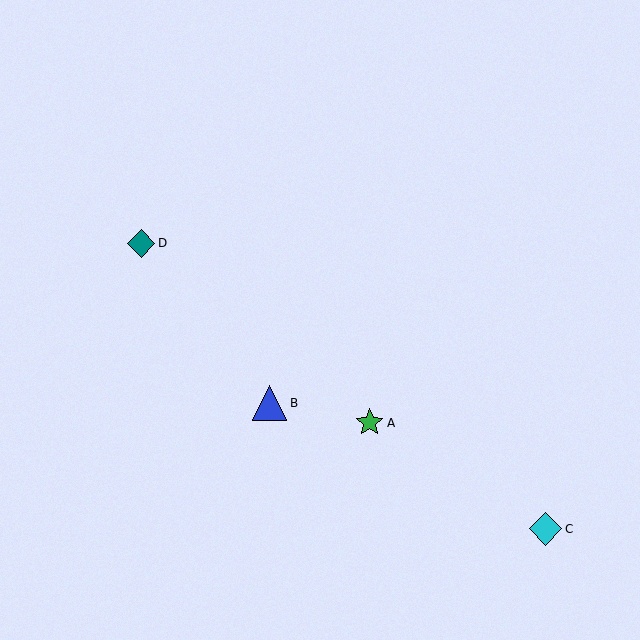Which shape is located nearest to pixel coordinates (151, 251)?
The teal diamond (labeled D) at (141, 243) is nearest to that location.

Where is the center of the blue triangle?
The center of the blue triangle is at (270, 403).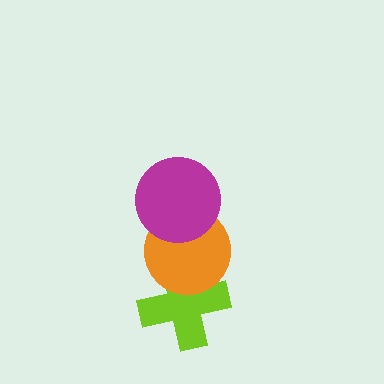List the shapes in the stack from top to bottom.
From top to bottom: the magenta circle, the orange circle, the lime cross.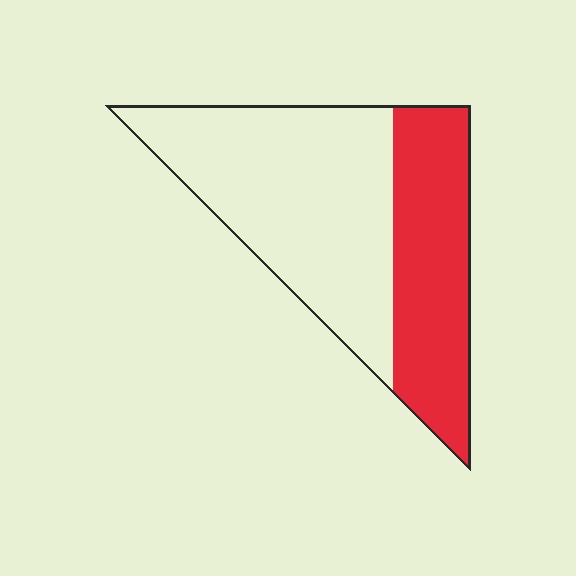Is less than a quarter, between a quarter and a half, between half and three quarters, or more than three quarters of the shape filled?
Between a quarter and a half.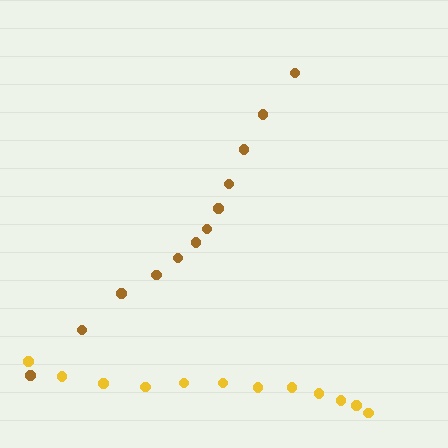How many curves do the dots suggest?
There are 2 distinct paths.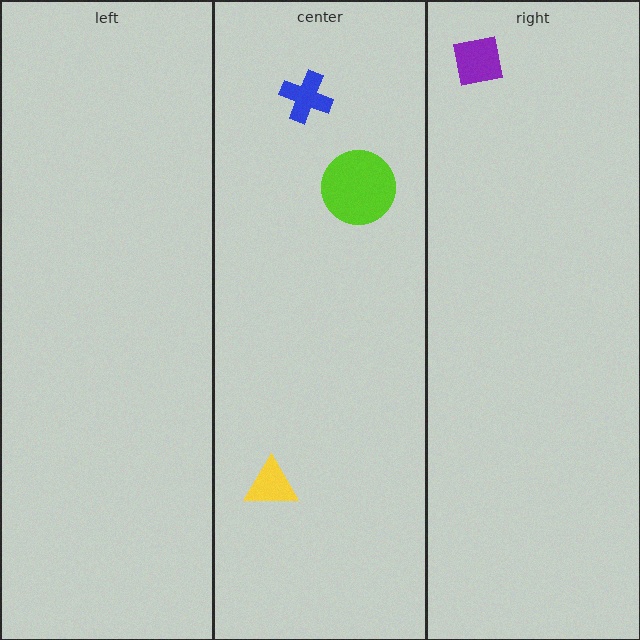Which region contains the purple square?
The right region.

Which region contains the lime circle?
The center region.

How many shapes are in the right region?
1.